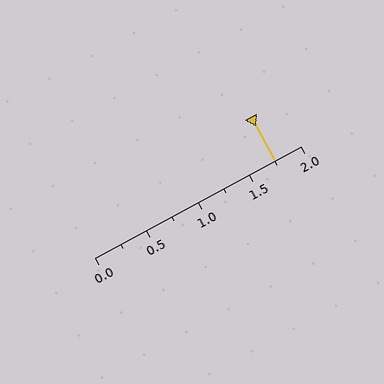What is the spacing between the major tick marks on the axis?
The major ticks are spaced 0.5 apart.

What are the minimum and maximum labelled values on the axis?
The axis runs from 0.0 to 2.0.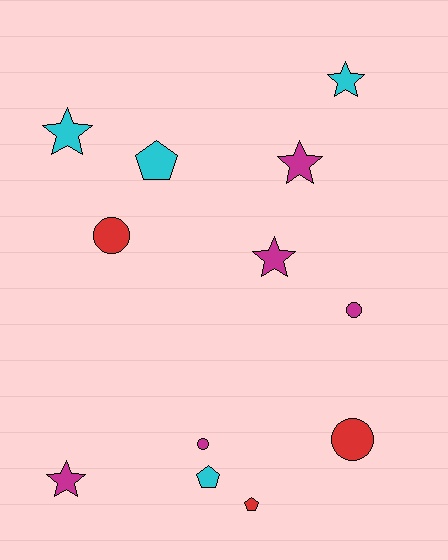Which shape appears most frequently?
Star, with 5 objects.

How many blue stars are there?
There are no blue stars.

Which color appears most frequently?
Magenta, with 5 objects.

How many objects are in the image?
There are 12 objects.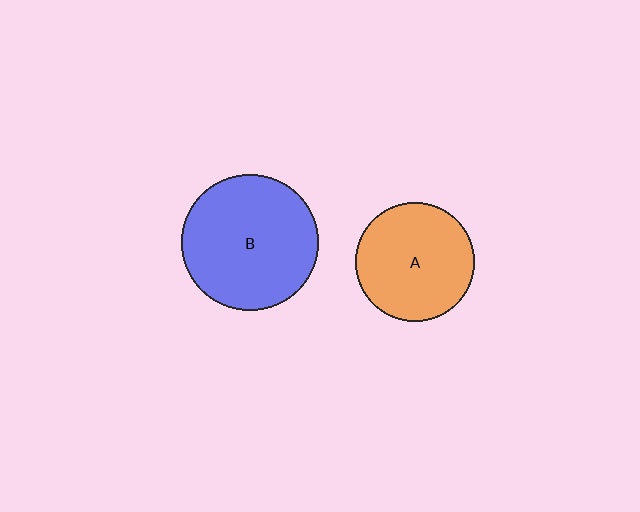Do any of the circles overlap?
No, none of the circles overlap.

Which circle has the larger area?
Circle B (blue).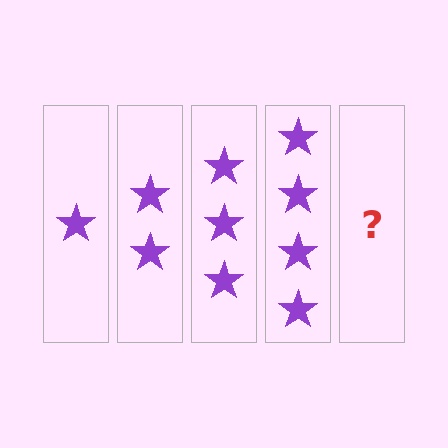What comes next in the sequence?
The next element should be 5 stars.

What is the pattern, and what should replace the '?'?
The pattern is that each step adds one more star. The '?' should be 5 stars.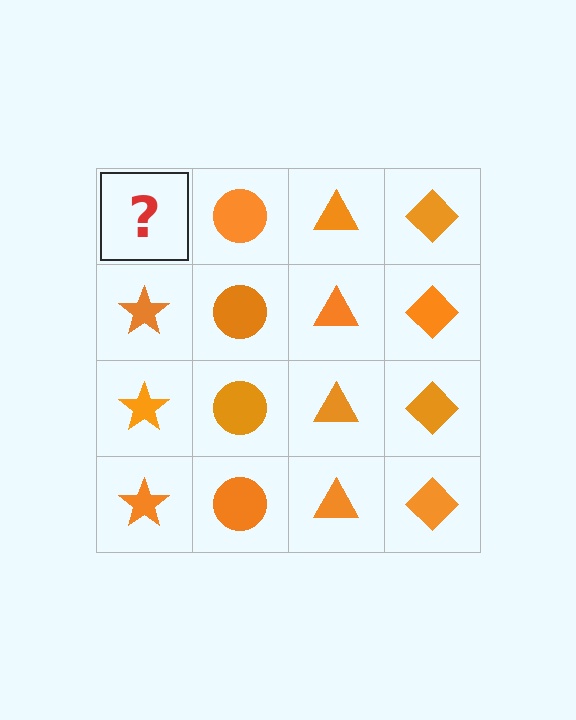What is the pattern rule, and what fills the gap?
The rule is that each column has a consistent shape. The gap should be filled with an orange star.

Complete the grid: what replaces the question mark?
The question mark should be replaced with an orange star.